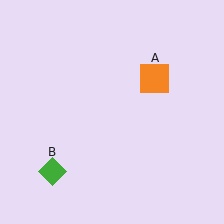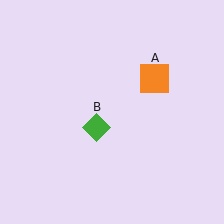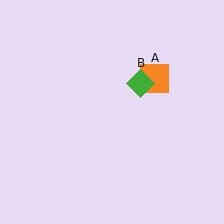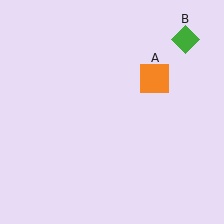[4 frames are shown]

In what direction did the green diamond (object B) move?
The green diamond (object B) moved up and to the right.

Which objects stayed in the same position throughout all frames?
Orange square (object A) remained stationary.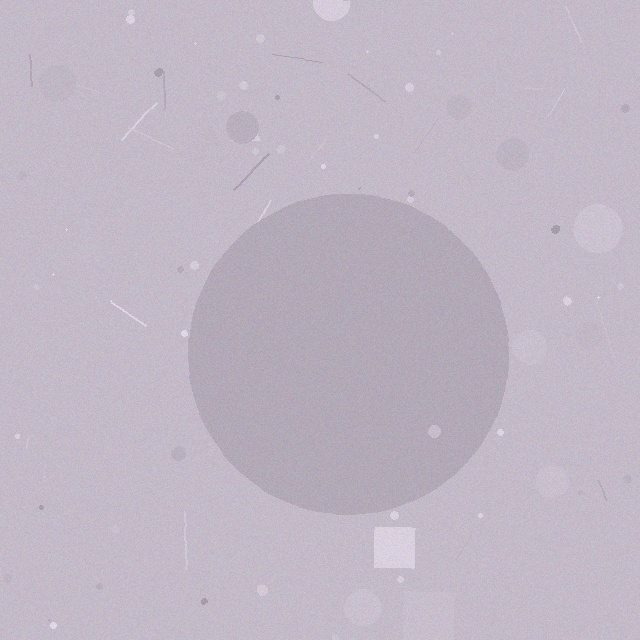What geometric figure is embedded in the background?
A circle is embedded in the background.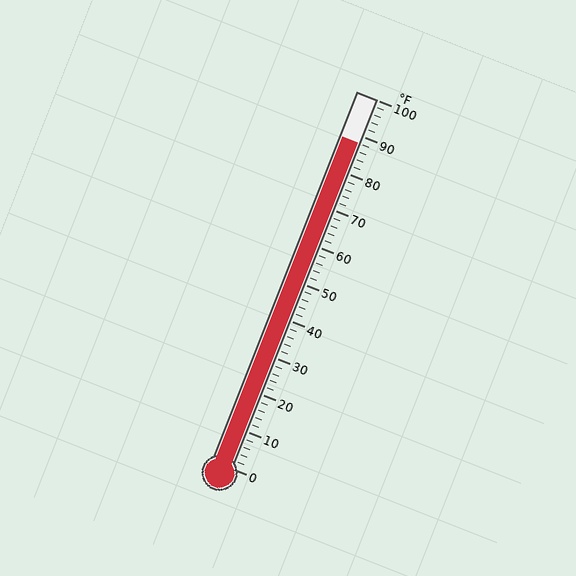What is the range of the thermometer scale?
The thermometer scale ranges from 0°F to 100°F.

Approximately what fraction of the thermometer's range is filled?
The thermometer is filled to approximately 90% of its range.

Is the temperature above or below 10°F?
The temperature is above 10°F.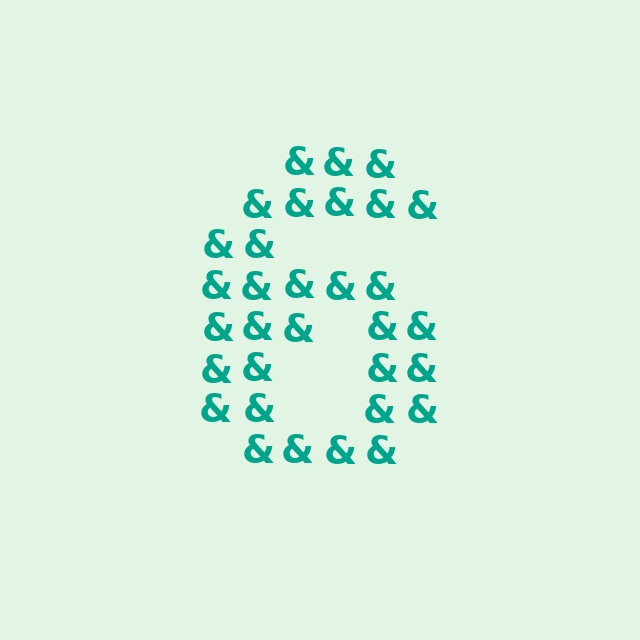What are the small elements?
The small elements are ampersands.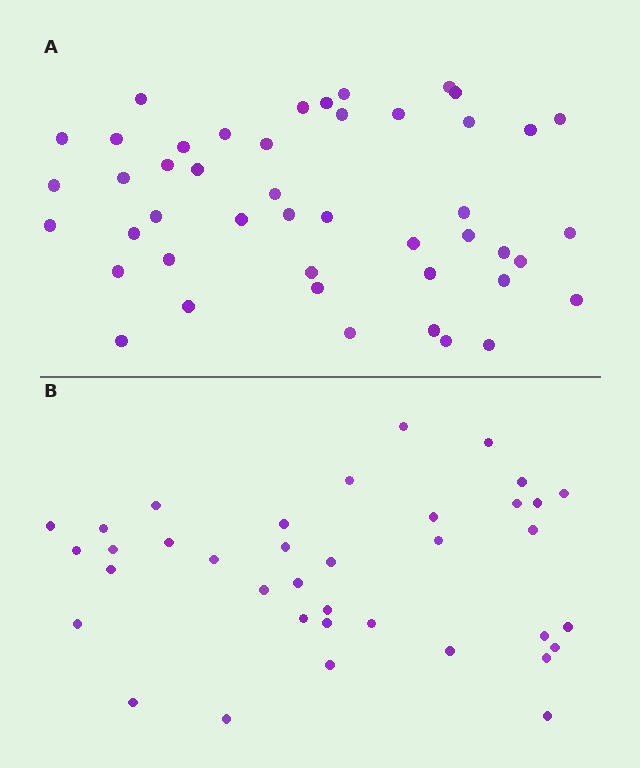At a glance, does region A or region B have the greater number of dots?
Region A (the top region) has more dots.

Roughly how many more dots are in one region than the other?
Region A has roughly 8 or so more dots than region B.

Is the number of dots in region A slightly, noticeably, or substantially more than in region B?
Region A has only slightly more — the two regions are fairly close. The ratio is roughly 1.2 to 1.